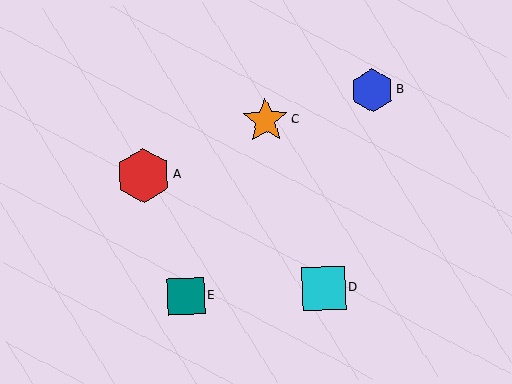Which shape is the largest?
The red hexagon (labeled A) is the largest.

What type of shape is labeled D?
Shape D is a cyan square.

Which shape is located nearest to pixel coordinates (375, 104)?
The blue hexagon (labeled B) at (372, 90) is nearest to that location.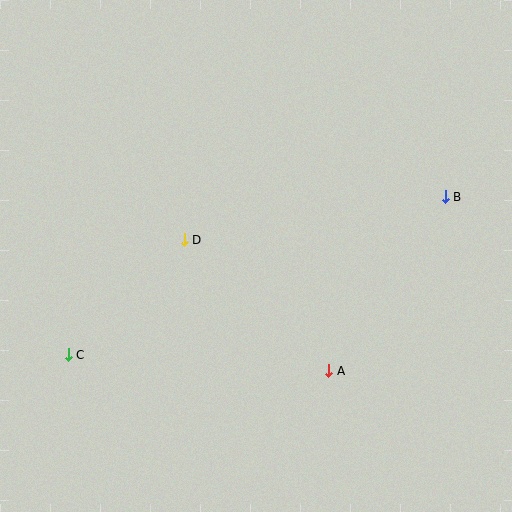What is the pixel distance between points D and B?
The distance between D and B is 265 pixels.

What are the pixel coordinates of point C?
Point C is at (68, 355).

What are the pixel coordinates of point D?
Point D is at (184, 240).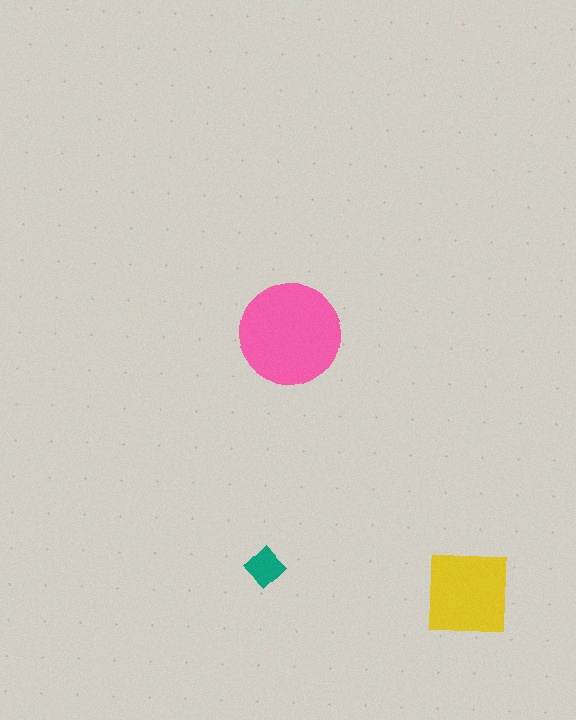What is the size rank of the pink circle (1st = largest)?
1st.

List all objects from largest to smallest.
The pink circle, the yellow square, the teal diamond.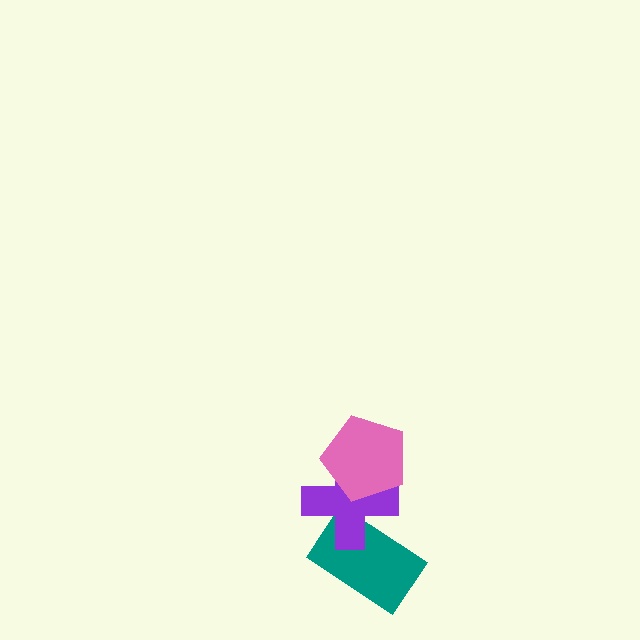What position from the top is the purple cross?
The purple cross is 2nd from the top.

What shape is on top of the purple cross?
The pink pentagon is on top of the purple cross.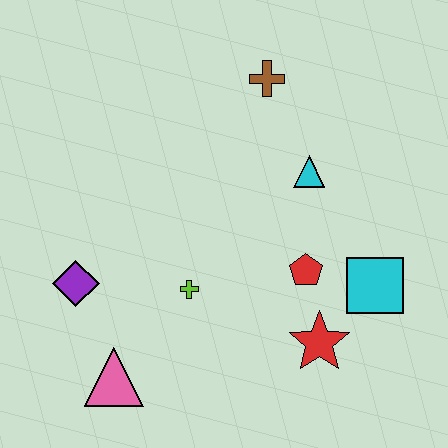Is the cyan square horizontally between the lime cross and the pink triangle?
No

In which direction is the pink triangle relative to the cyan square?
The pink triangle is to the left of the cyan square.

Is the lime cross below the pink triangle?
No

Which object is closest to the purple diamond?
The pink triangle is closest to the purple diamond.